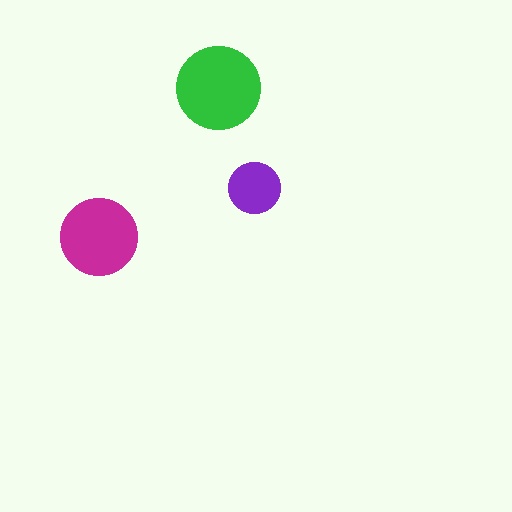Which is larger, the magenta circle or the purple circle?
The magenta one.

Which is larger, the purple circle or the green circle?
The green one.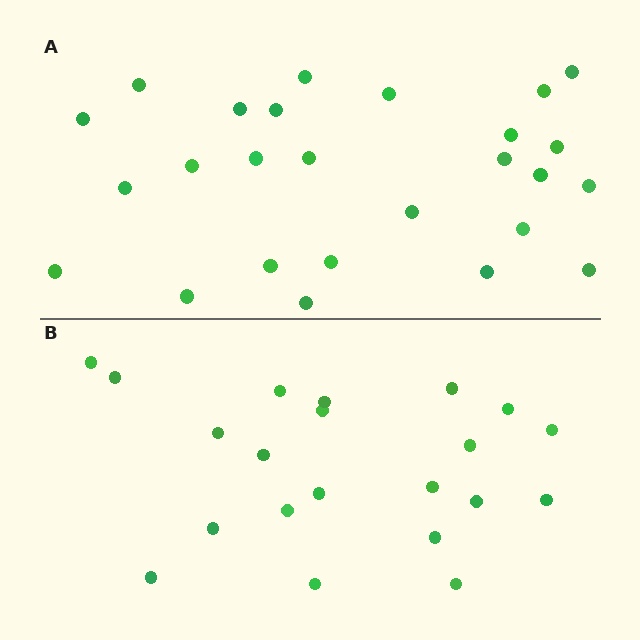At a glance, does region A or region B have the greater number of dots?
Region A (the top region) has more dots.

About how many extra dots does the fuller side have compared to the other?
Region A has about 5 more dots than region B.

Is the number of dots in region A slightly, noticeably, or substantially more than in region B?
Region A has only slightly more — the two regions are fairly close. The ratio is roughly 1.2 to 1.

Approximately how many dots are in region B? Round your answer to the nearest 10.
About 20 dots. (The exact count is 21, which rounds to 20.)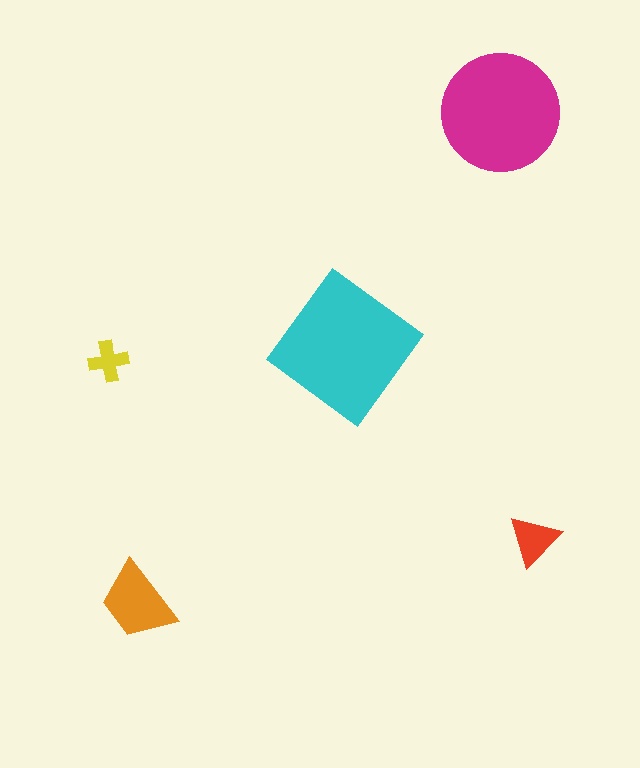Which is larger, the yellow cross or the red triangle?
The red triangle.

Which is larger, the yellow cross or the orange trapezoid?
The orange trapezoid.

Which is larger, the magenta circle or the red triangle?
The magenta circle.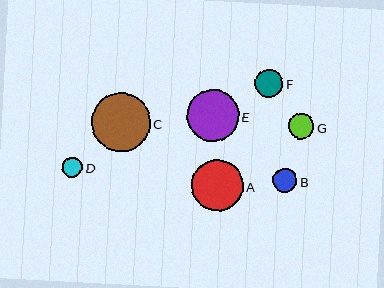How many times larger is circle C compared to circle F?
Circle C is approximately 2.1 times the size of circle F.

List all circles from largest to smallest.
From largest to smallest: C, E, A, F, G, B, D.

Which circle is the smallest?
Circle D is the smallest with a size of approximately 20 pixels.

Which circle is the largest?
Circle C is the largest with a size of approximately 59 pixels.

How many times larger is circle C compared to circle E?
Circle C is approximately 1.1 times the size of circle E.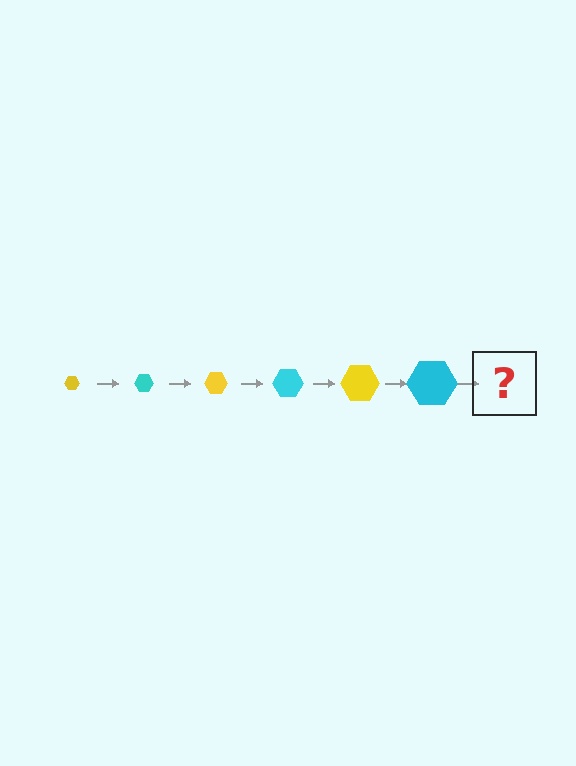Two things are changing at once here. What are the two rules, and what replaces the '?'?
The two rules are that the hexagon grows larger each step and the color cycles through yellow and cyan. The '?' should be a yellow hexagon, larger than the previous one.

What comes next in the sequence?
The next element should be a yellow hexagon, larger than the previous one.